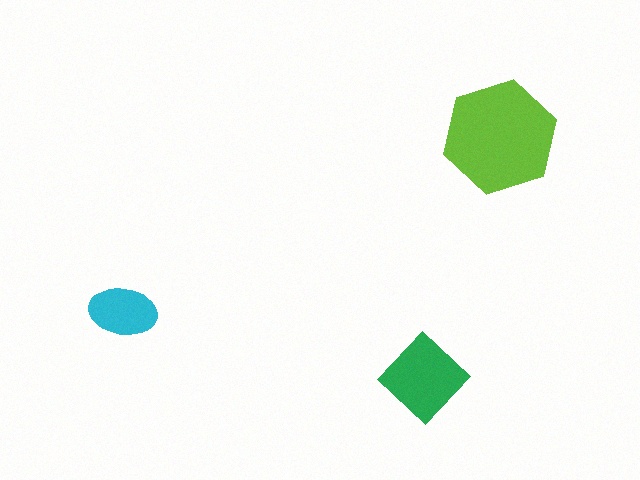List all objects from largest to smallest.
The lime hexagon, the green diamond, the cyan ellipse.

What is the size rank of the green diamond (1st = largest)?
2nd.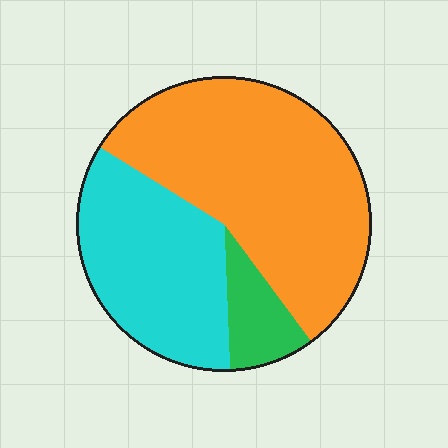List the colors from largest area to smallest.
From largest to smallest: orange, cyan, green.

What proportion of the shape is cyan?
Cyan covers 35% of the shape.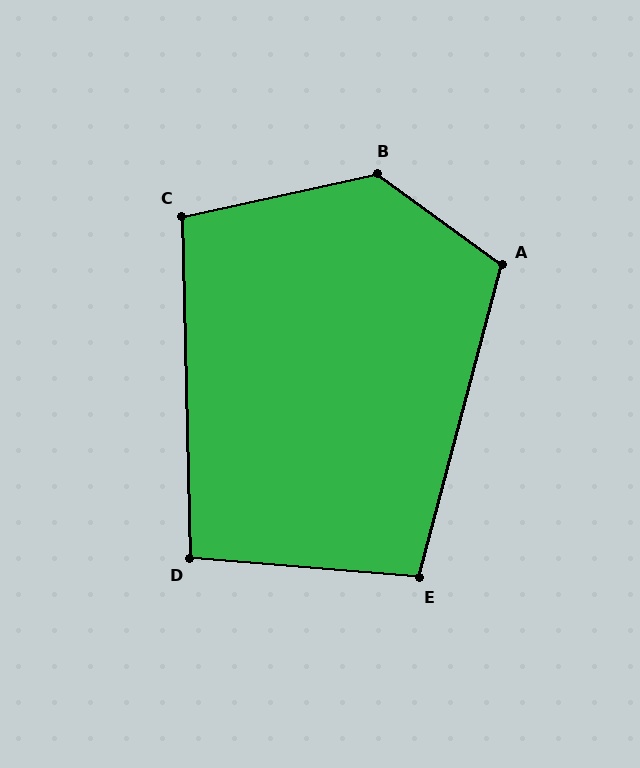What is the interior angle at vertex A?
Approximately 111 degrees (obtuse).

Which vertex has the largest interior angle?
B, at approximately 132 degrees.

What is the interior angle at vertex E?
Approximately 100 degrees (obtuse).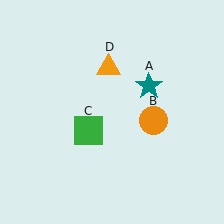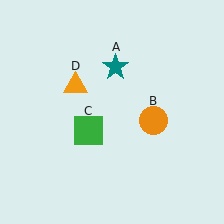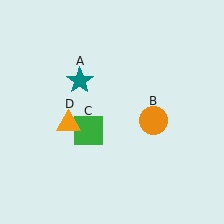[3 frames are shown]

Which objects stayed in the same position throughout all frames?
Orange circle (object B) and green square (object C) remained stationary.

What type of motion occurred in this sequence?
The teal star (object A), orange triangle (object D) rotated counterclockwise around the center of the scene.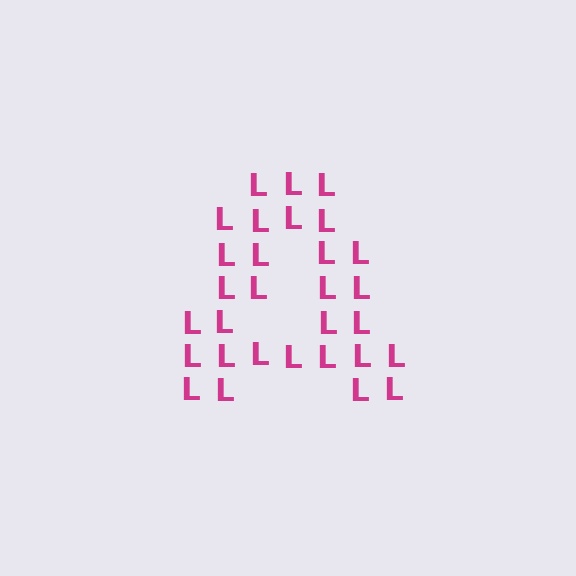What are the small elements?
The small elements are letter L's.